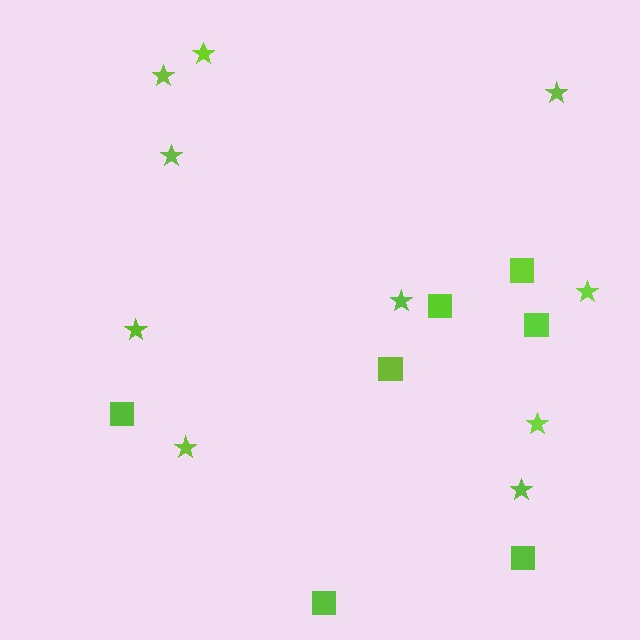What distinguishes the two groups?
There are 2 groups: one group of squares (7) and one group of stars (10).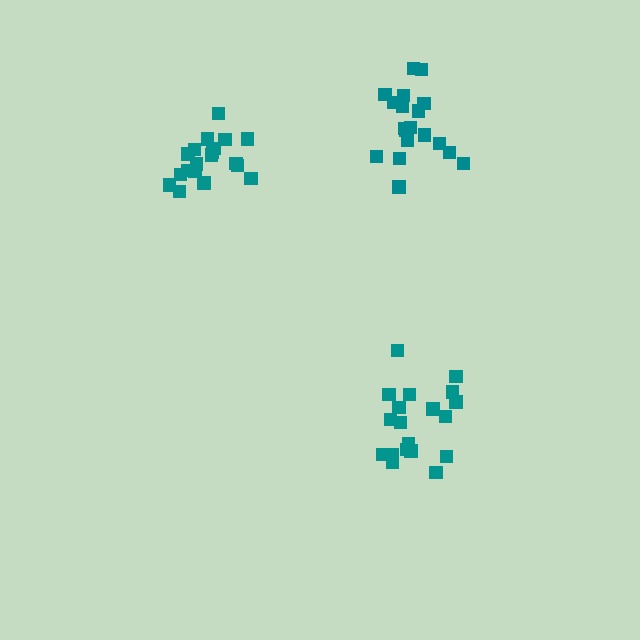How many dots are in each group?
Group 1: 19 dots, Group 2: 19 dots, Group 3: 19 dots (57 total).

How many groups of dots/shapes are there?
There are 3 groups.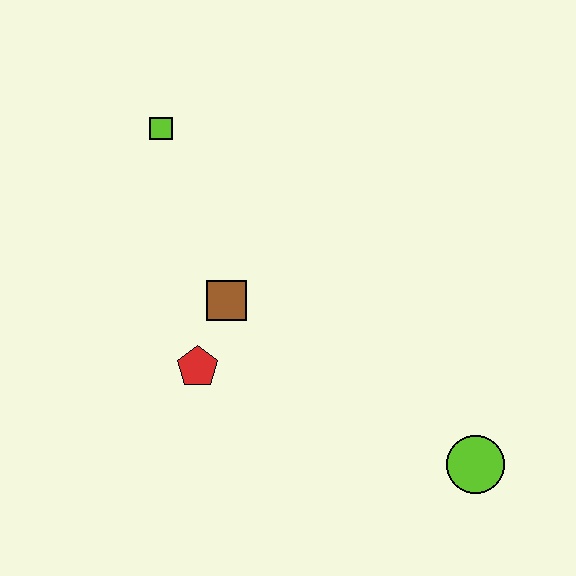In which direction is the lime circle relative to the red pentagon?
The lime circle is to the right of the red pentagon.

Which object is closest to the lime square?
The brown square is closest to the lime square.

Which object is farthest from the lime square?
The lime circle is farthest from the lime square.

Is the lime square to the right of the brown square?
No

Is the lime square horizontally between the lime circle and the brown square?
No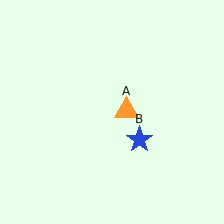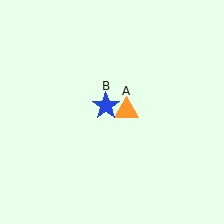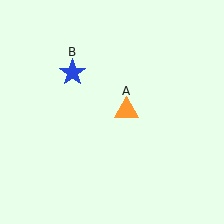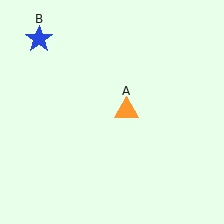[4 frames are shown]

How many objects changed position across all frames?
1 object changed position: blue star (object B).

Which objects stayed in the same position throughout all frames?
Orange triangle (object A) remained stationary.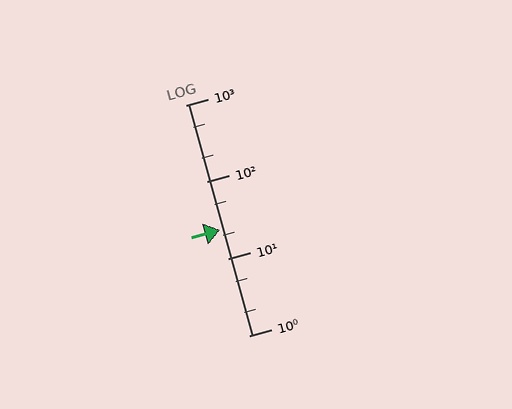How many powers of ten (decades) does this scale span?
The scale spans 3 decades, from 1 to 1000.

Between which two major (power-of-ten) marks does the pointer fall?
The pointer is between 10 and 100.